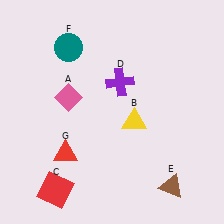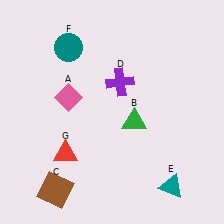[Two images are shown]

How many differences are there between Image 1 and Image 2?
There are 3 differences between the two images.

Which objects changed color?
B changed from yellow to green. C changed from red to brown. E changed from brown to teal.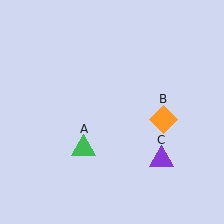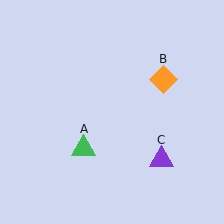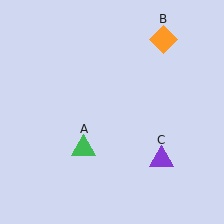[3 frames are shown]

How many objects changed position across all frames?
1 object changed position: orange diamond (object B).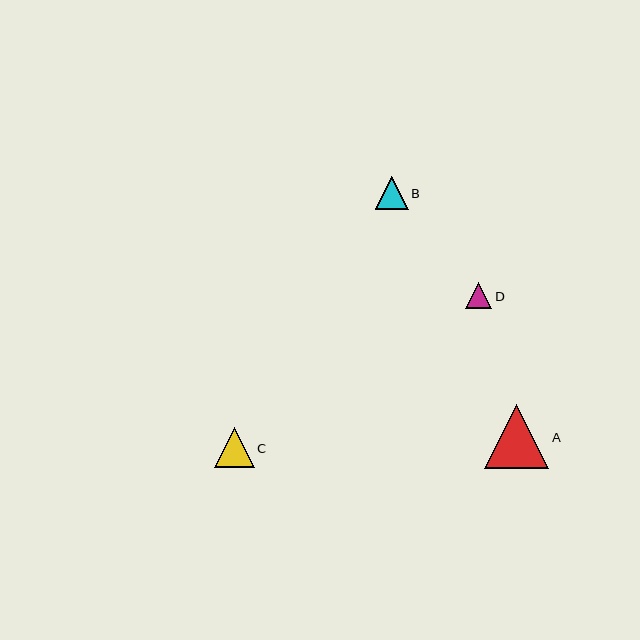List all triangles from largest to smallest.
From largest to smallest: A, C, B, D.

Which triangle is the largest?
Triangle A is the largest with a size of approximately 64 pixels.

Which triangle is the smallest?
Triangle D is the smallest with a size of approximately 26 pixels.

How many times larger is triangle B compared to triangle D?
Triangle B is approximately 1.3 times the size of triangle D.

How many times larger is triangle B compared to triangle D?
Triangle B is approximately 1.3 times the size of triangle D.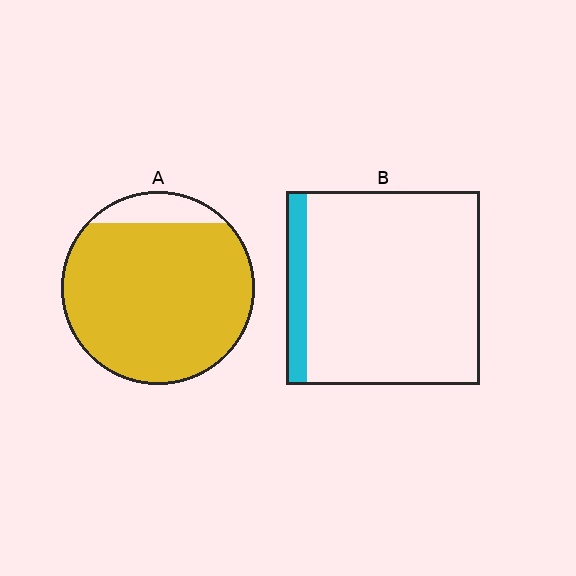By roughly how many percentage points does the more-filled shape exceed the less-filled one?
By roughly 80 percentage points (A over B).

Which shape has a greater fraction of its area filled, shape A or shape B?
Shape A.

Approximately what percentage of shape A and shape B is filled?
A is approximately 90% and B is approximately 10%.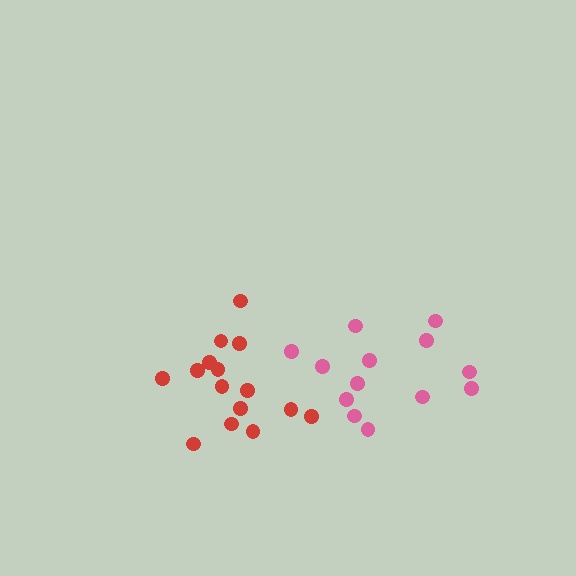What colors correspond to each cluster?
The clusters are colored: red, pink.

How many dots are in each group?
Group 1: 15 dots, Group 2: 13 dots (28 total).